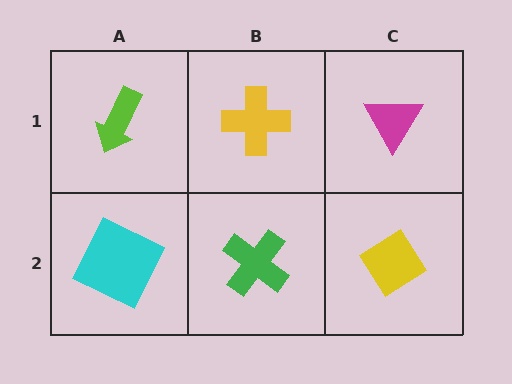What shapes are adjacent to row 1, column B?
A green cross (row 2, column B), a lime arrow (row 1, column A), a magenta triangle (row 1, column C).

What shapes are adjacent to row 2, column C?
A magenta triangle (row 1, column C), a green cross (row 2, column B).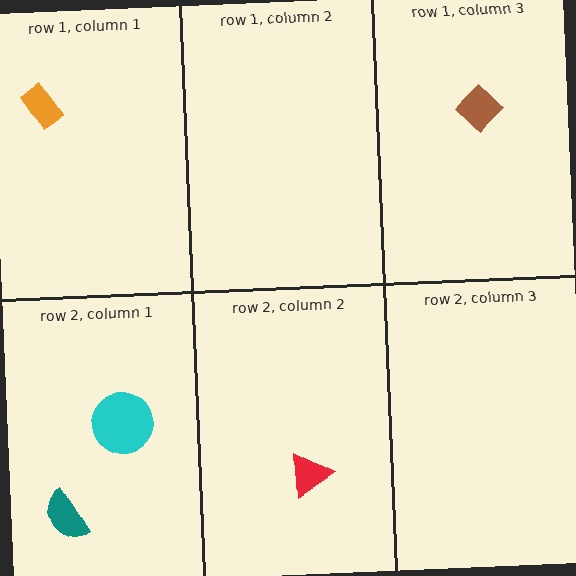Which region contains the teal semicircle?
The row 2, column 1 region.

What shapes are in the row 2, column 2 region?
The red triangle.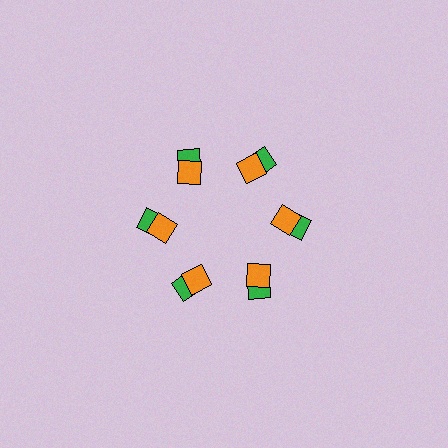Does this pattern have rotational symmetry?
Yes, this pattern has 6-fold rotational symmetry. It looks the same after rotating 60 degrees around the center.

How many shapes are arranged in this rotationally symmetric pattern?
There are 12 shapes, arranged in 6 groups of 2.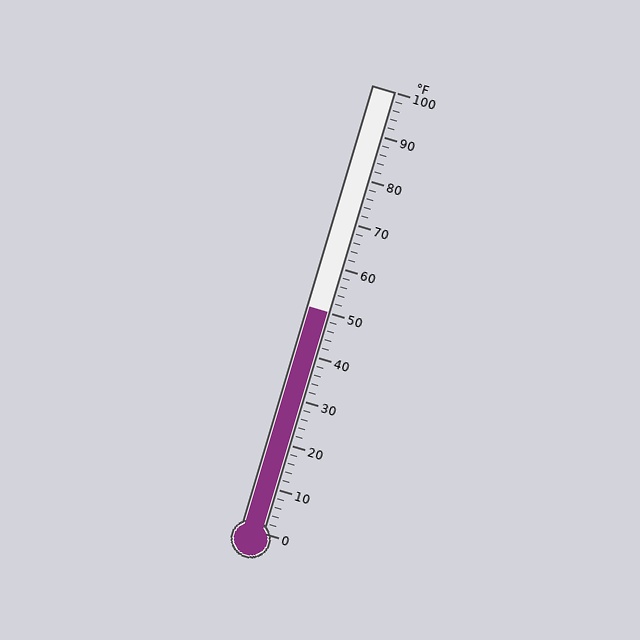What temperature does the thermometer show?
The thermometer shows approximately 50°F.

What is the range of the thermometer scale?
The thermometer scale ranges from 0°F to 100°F.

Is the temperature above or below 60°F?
The temperature is below 60°F.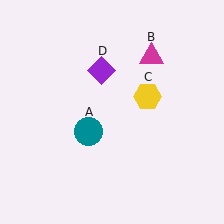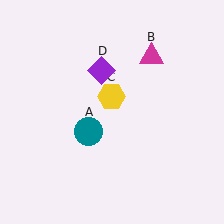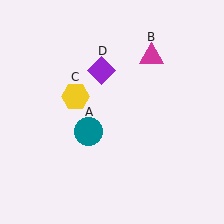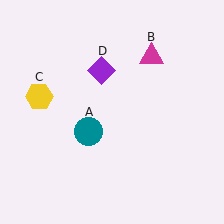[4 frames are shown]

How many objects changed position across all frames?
1 object changed position: yellow hexagon (object C).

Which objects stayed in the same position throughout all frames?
Teal circle (object A) and magenta triangle (object B) and purple diamond (object D) remained stationary.